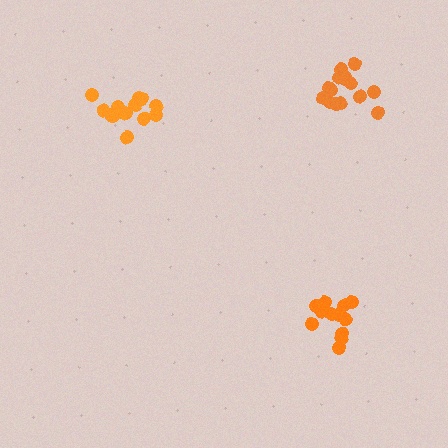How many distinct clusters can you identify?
There are 3 distinct clusters.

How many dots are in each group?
Group 1: 14 dots, Group 2: 15 dots, Group 3: 13 dots (42 total).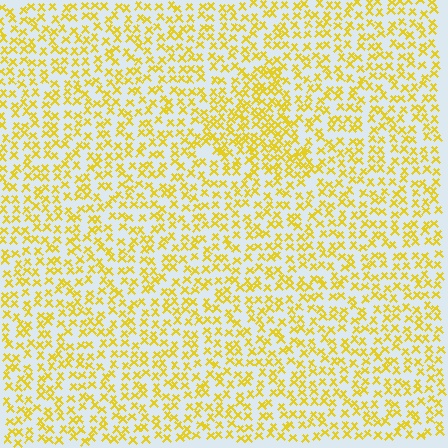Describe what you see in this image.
The image contains small yellow elements arranged at two different densities. A triangle-shaped region is visible where the elements are more densely packed than the surrounding area.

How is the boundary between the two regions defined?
The boundary is defined by a change in element density (approximately 1.7x ratio). All elements are the same color, size, and shape.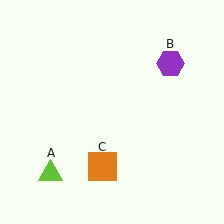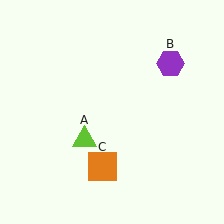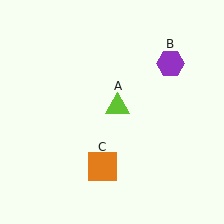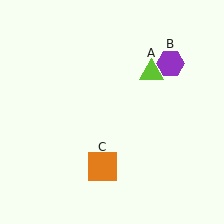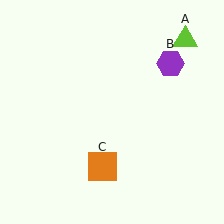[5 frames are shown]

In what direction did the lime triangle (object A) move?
The lime triangle (object A) moved up and to the right.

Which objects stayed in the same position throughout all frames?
Purple hexagon (object B) and orange square (object C) remained stationary.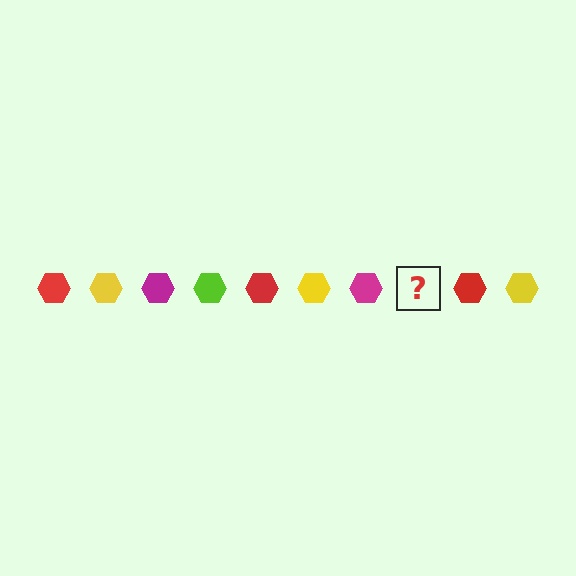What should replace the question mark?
The question mark should be replaced with a lime hexagon.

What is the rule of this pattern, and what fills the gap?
The rule is that the pattern cycles through red, yellow, magenta, lime hexagons. The gap should be filled with a lime hexagon.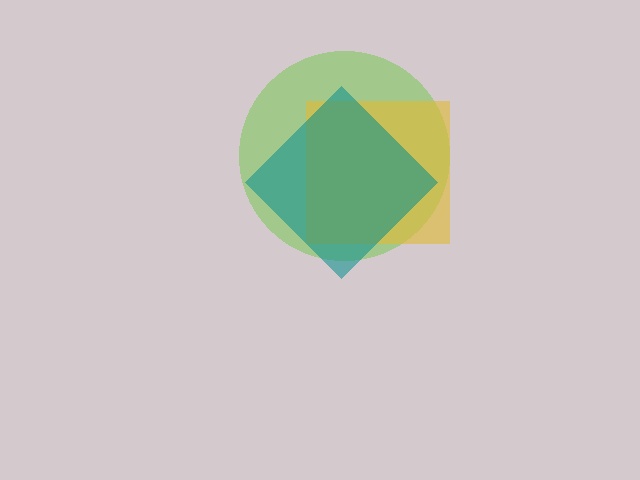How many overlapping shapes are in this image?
There are 3 overlapping shapes in the image.